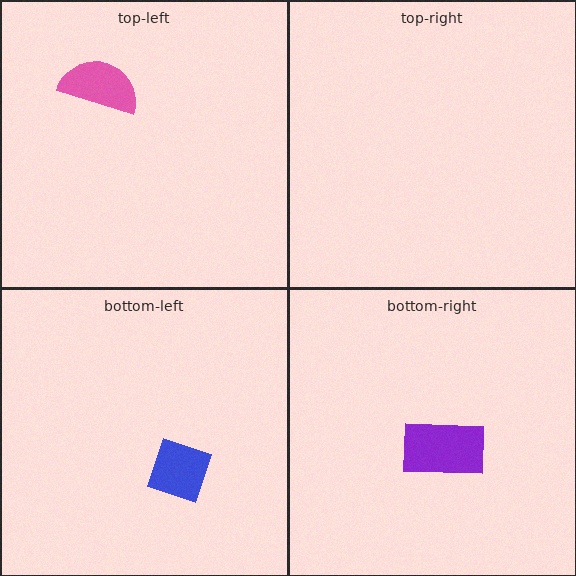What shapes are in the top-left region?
The pink semicircle.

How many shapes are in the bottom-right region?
1.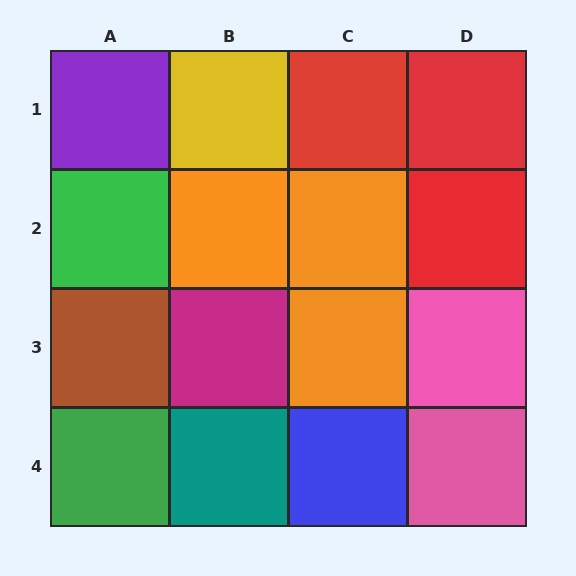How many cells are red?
3 cells are red.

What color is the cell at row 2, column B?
Orange.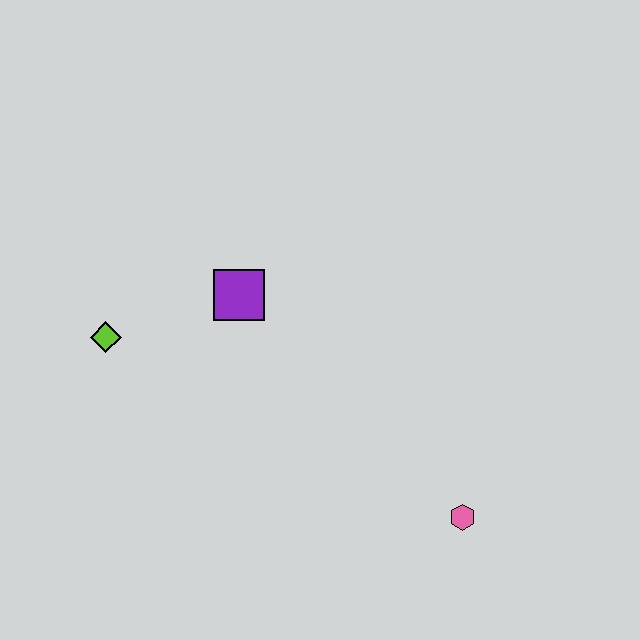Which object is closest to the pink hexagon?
The purple square is closest to the pink hexagon.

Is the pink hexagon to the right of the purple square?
Yes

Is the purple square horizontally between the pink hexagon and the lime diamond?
Yes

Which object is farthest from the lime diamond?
The pink hexagon is farthest from the lime diamond.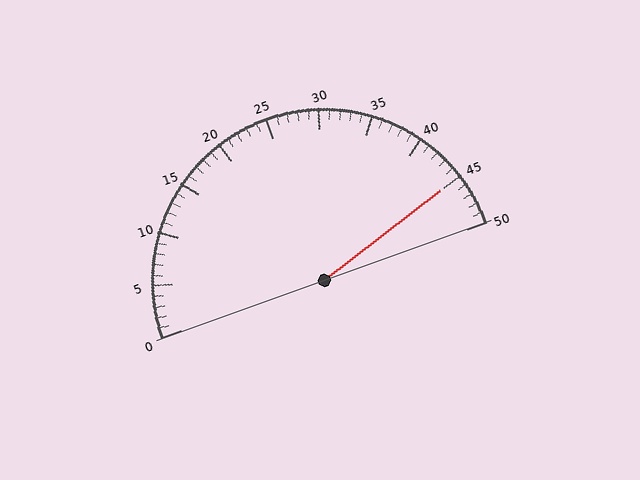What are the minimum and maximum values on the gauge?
The gauge ranges from 0 to 50.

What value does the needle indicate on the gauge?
The needle indicates approximately 45.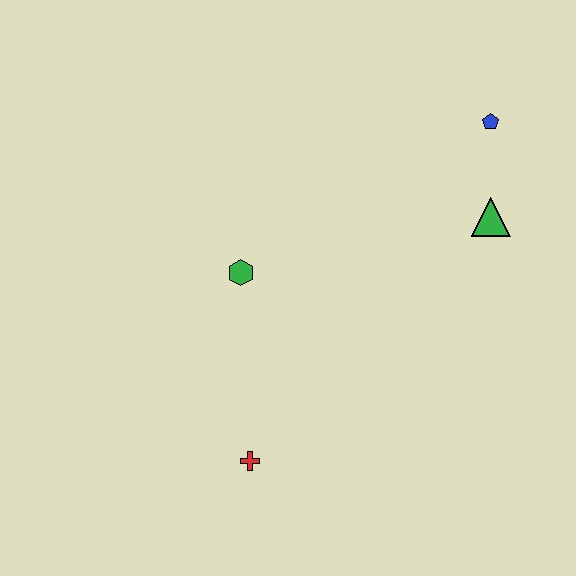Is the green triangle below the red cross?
No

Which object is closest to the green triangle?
The blue pentagon is closest to the green triangle.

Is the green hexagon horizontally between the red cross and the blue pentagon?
No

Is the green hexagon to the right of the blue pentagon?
No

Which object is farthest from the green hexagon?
The blue pentagon is farthest from the green hexagon.